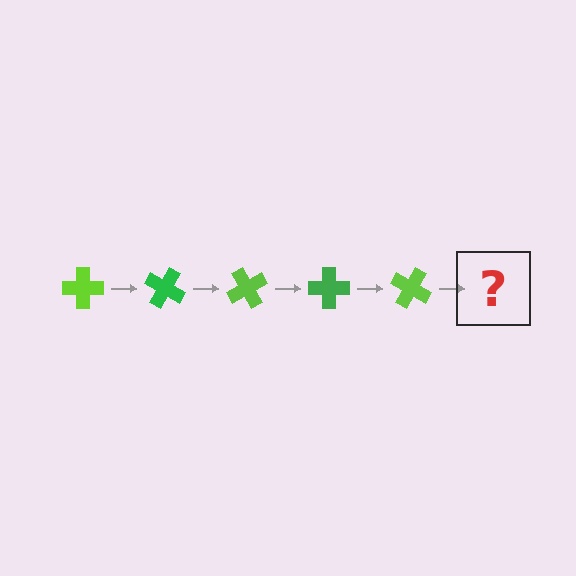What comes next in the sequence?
The next element should be a green cross, rotated 150 degrees from the start.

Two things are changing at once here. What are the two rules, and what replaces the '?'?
The two rules are that it rotates 30 degrees each step and the color cycles through lime and green. The '?' should be a green cross, rotated 150 degrees from the start.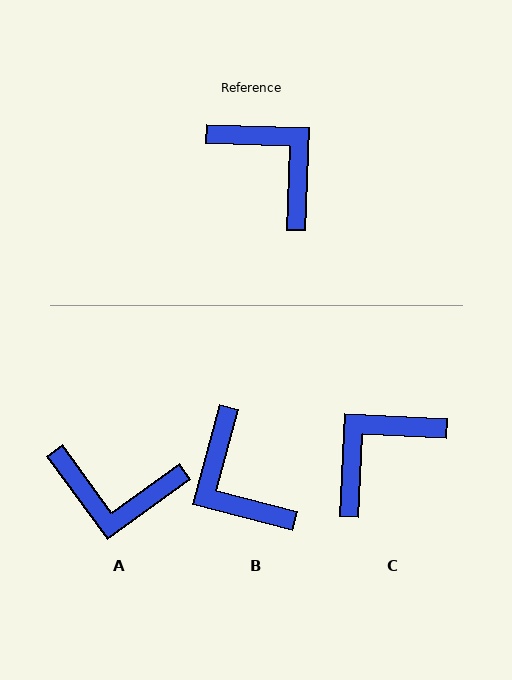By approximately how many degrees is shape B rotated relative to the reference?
Approximately 167 degrees counter-clockwise.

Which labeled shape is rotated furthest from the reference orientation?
B, about 167 degrees away.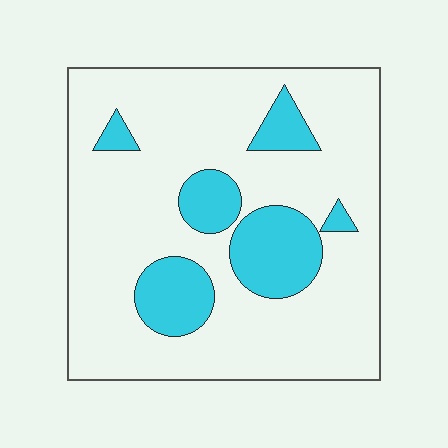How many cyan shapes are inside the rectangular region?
6.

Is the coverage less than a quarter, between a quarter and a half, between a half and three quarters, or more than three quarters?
Less than a quarter.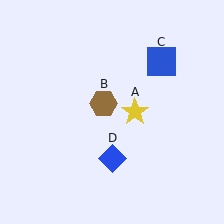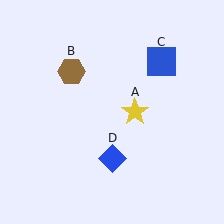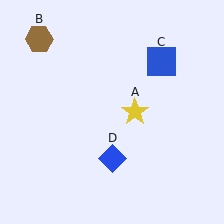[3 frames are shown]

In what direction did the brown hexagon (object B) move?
The brown hexagon (object B) moved up and to the left.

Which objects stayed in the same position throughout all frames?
Yellow star (object A) and blue square (object C) and blue diamond (object D) remained stationary.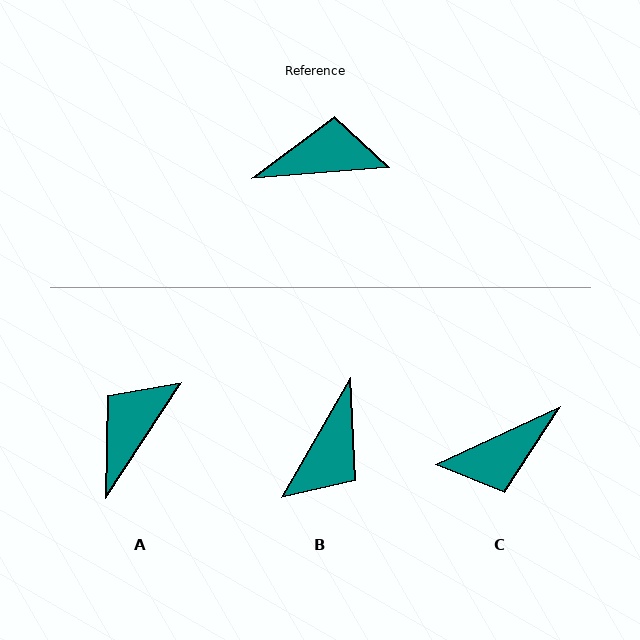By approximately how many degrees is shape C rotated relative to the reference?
Approximately 160 degrees clockwise.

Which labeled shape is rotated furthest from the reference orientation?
C, about 160 degrees away.